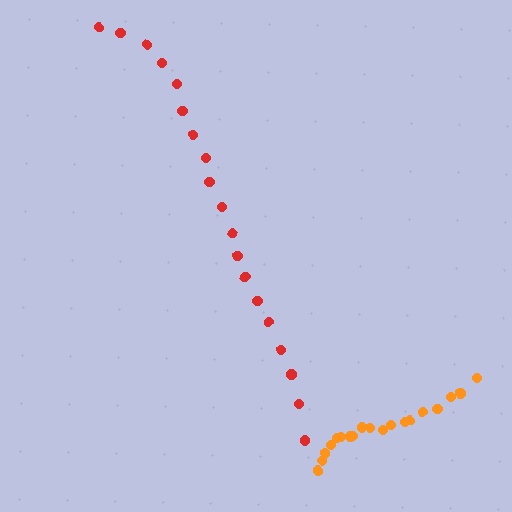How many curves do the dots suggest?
There are 2 distinct paths.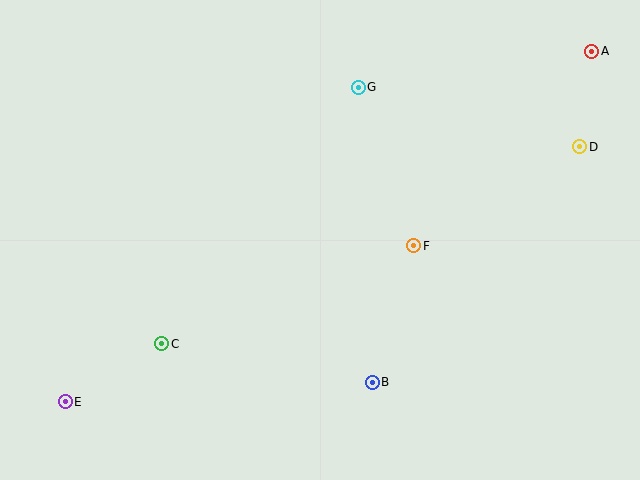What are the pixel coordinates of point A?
Point A is at (592, 51).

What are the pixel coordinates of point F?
Point F is at (414, 246).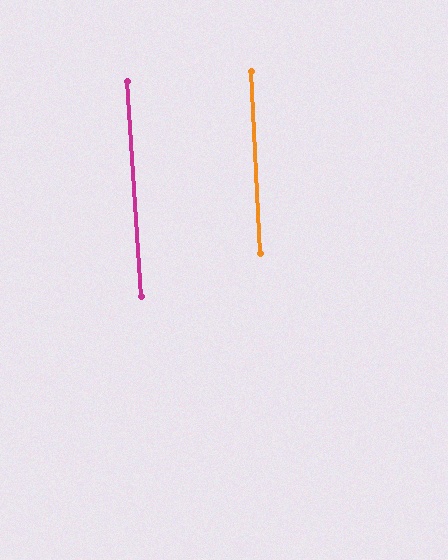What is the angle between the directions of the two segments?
Approximately 1 degree.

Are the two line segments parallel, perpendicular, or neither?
Parallel — their directions differ by only 0.6°.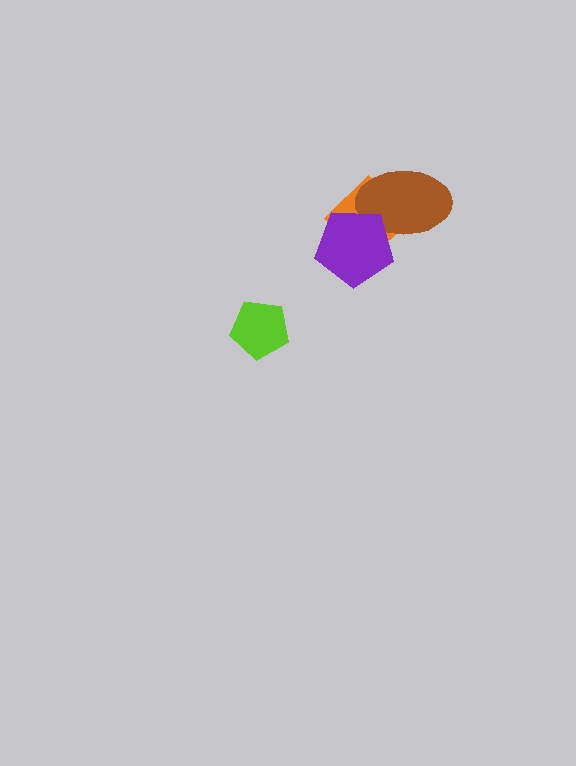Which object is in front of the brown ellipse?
The purple pentagon is in front of the brown ellipse.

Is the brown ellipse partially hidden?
Yes, it is partially covered by another shape.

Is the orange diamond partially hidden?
Yes, it is partially covered by another shape.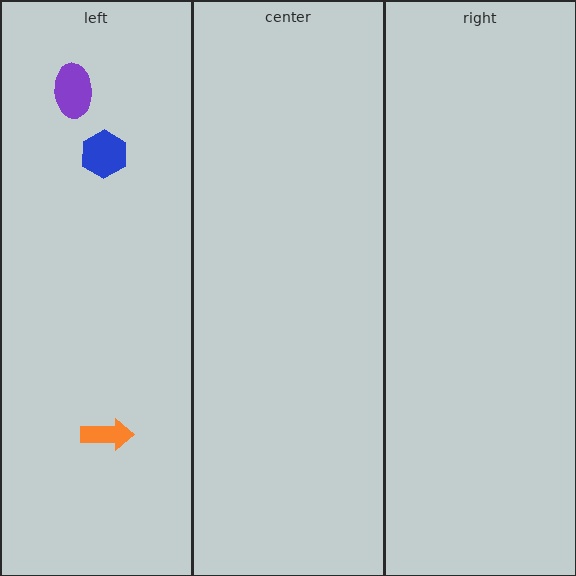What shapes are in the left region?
The orange arrow, the blue hexagon, the purple ellipse.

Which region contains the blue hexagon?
The left region.